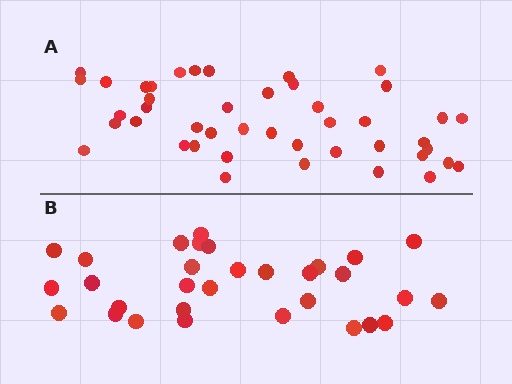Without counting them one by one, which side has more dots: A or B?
Region A (the top region) has more dots.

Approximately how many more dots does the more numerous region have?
Region A has approximately 15 more dots than region B.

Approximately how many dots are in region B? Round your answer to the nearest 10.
About 30 dots. (The exact count is 31, which rounds to 30.)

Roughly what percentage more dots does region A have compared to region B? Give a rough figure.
About 40% more.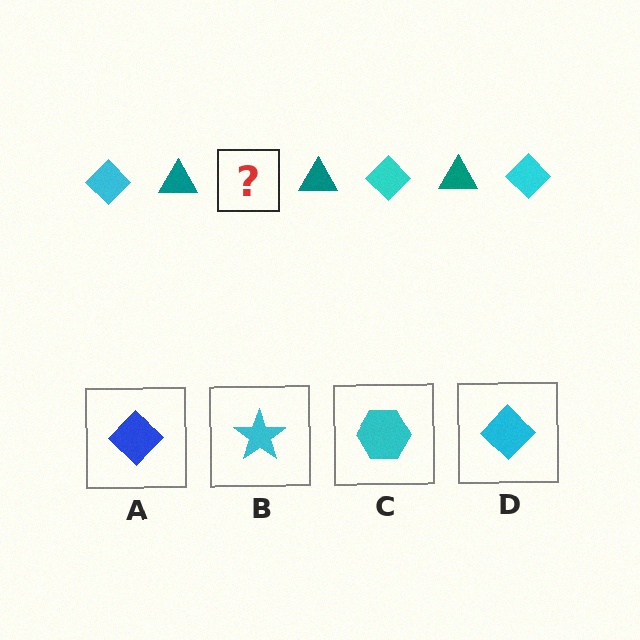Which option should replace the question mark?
Option D.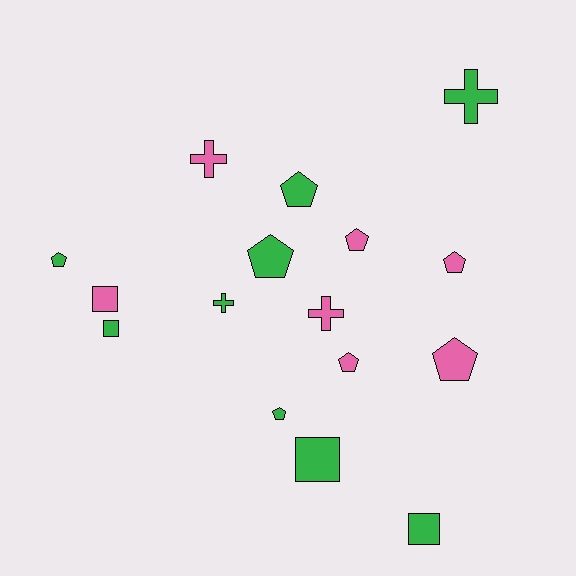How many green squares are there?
There are 3 green squares.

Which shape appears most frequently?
Pentagon, with 8 objects.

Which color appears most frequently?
Green, with 9 objects.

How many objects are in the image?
There are 16 objects.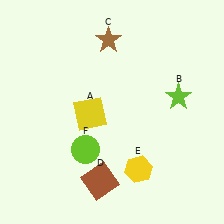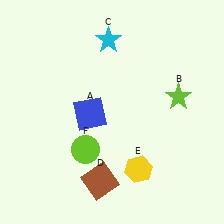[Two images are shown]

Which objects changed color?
A changed from yellow to blue. C changed from brown to cyan.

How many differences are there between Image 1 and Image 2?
There are 2 differences between the two images.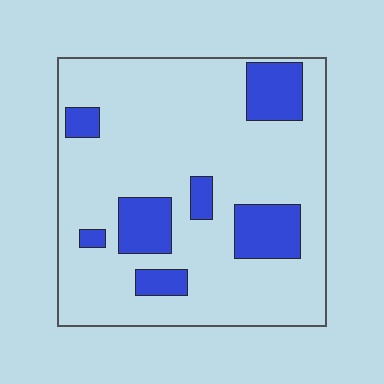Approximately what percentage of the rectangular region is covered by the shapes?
Approximately 20%.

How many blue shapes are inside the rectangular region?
7.